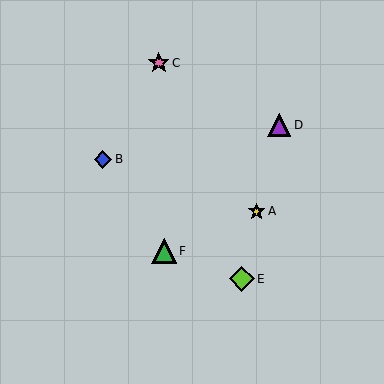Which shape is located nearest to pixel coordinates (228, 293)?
The lime diamond (labeled E) at (242, 279) is nearest to that location.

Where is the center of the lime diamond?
The center of the lime diamond is at (242, 279).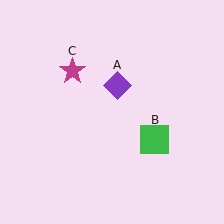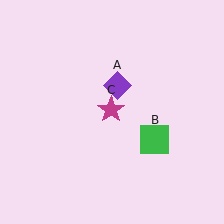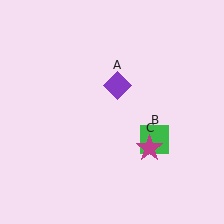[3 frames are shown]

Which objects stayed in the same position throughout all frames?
Purple diamond (object A) and green square (object B) remained stationary.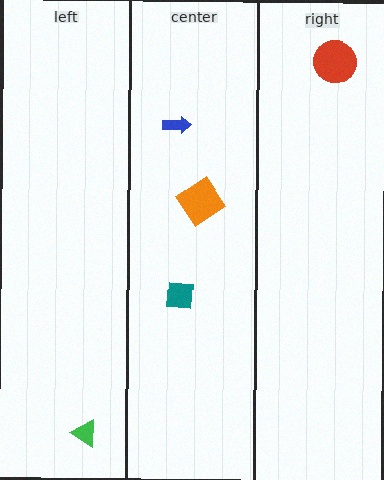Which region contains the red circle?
The right region.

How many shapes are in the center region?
3.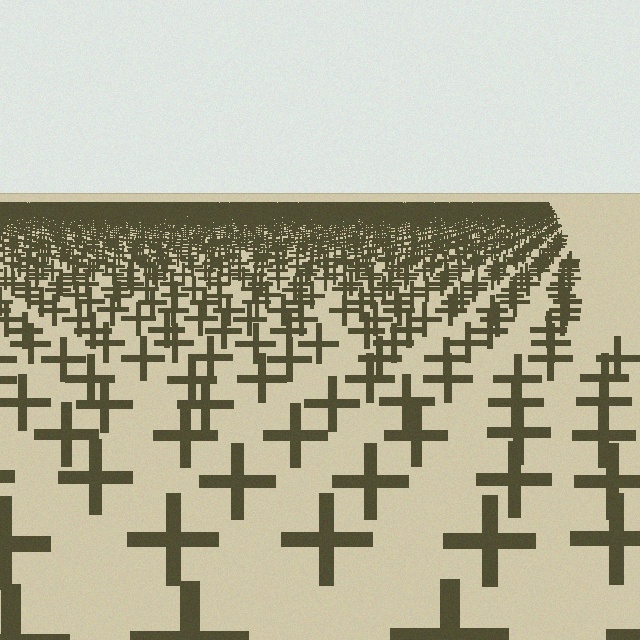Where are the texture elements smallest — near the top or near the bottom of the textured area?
Near the top.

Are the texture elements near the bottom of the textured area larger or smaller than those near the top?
Larger. Near the bottom, elements are closer to the viewer and appear at a bigger on-screen size.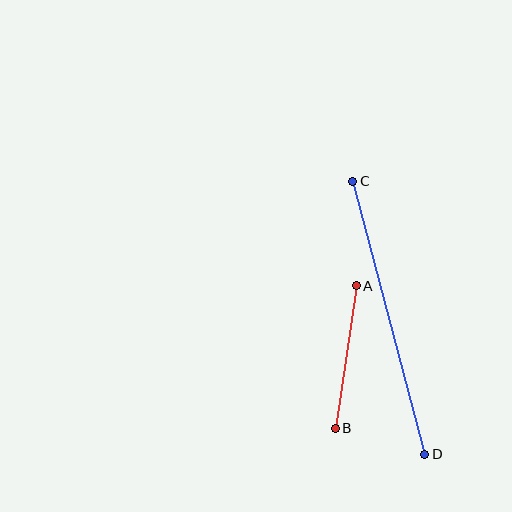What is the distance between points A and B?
The distance is approximately 144 pixels.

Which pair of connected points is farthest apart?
Points C and D are farthest apart.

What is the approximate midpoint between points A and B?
The midpoint is at approximately (346, 357) pixels.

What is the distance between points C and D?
The distance is approximately 282 pixels.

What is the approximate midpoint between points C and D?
The midpoint is at approximately (389, 318) pixels.